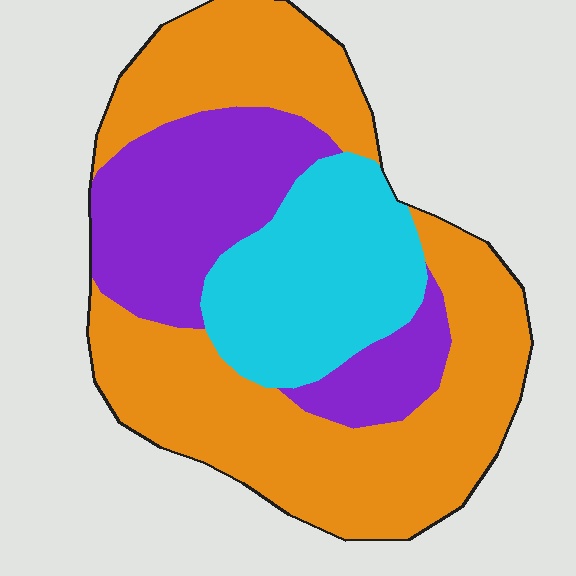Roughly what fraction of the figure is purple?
Purple takes up between a sixth and a third of the figure.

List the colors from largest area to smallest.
From largest to smallest: orange, purple, cyan.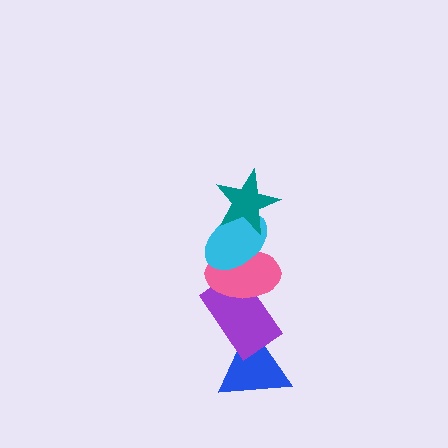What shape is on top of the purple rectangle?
The pink ellipse is on top of the purple rectangle.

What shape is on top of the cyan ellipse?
The teal star is on top of the cyan ellipse.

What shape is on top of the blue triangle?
The purple rectangle is on top of the blue triangle.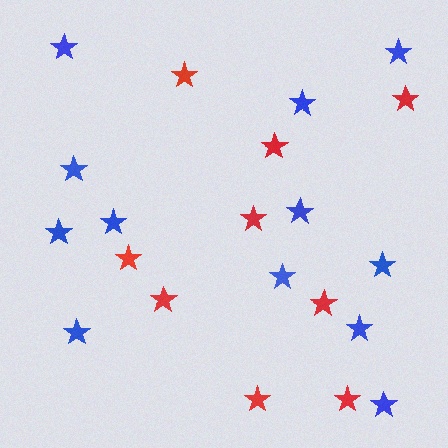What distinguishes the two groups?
There are 2 groups: one group of red stars (9) and one group of blue stars (12).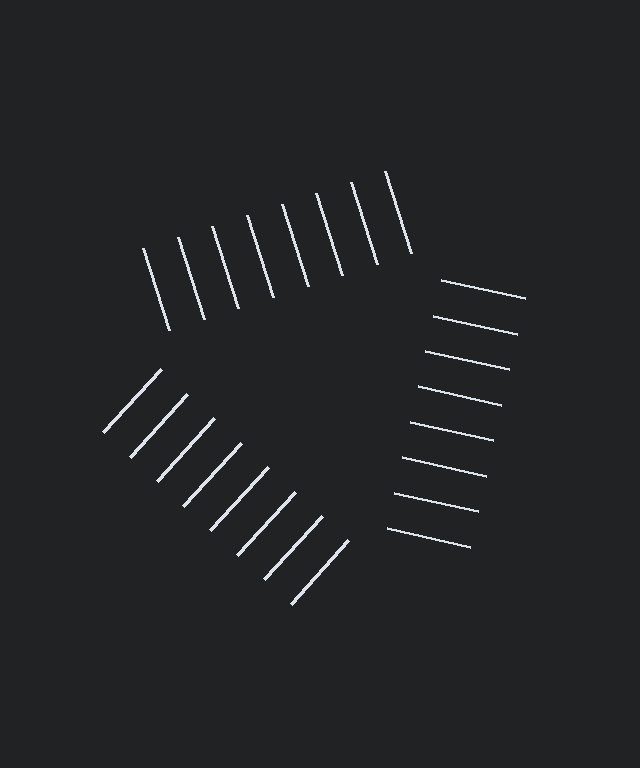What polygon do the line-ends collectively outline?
An illusory triangle — the line segments terminate on its edges but no continuous stroke is drawn.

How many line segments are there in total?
24 — 8 along each of the 3 edges.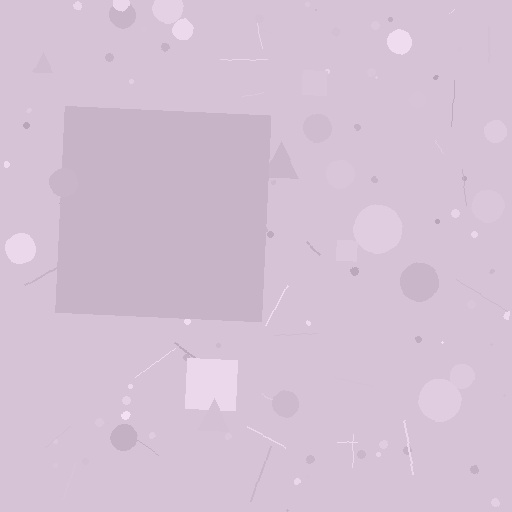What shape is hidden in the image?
A square is hidden in the image.